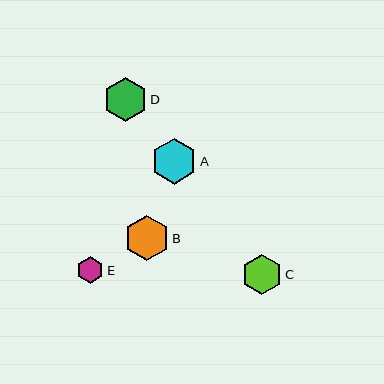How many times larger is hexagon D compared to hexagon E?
Hexagon D is approximately 1.6 times the size of hexagon E.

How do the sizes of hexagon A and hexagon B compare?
Hexagon A and hexagon B are approximately the same size.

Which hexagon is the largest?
Hexagon A is the largest with a size of approximately 46 pixels.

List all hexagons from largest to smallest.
From largest to smallest: A, B, D, C, E.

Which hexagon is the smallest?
Hexagon E is the smallest with a size of approximately 27 pixels.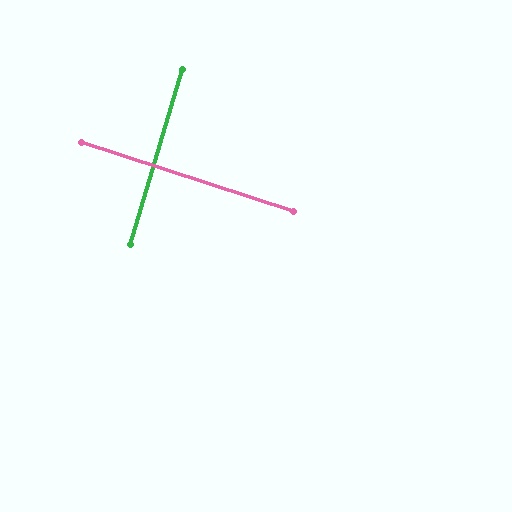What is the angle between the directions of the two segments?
Approximately 89 degrees.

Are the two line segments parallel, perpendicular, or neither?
Perpendicular — they meet at approximately 89°.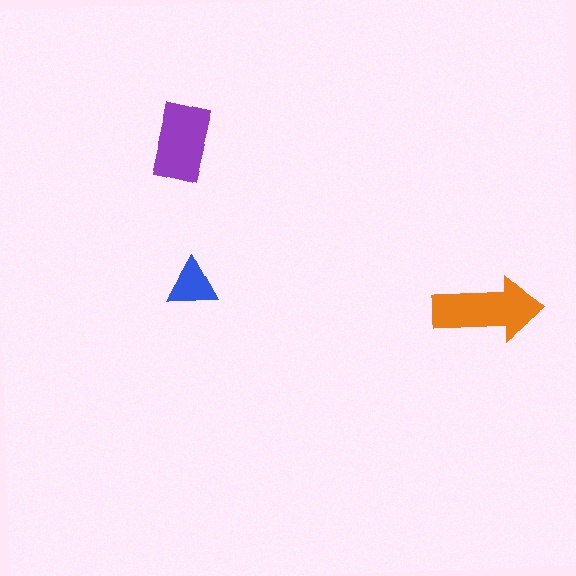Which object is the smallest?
The blue triangle.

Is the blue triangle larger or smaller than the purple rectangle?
Smaller.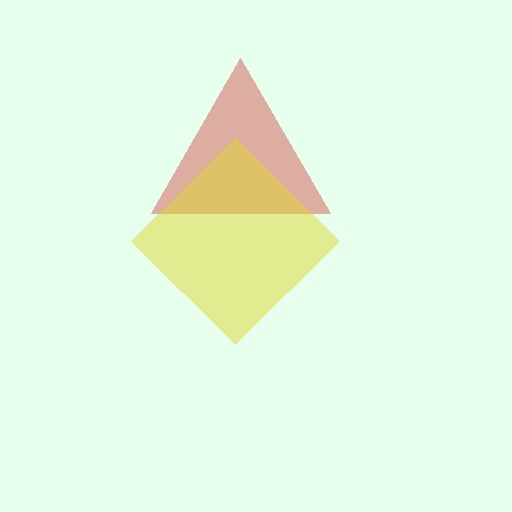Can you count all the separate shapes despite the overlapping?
Yes, there are 2 separate shapes.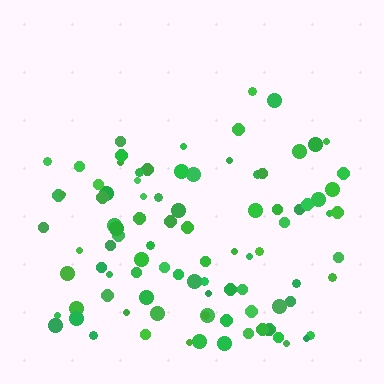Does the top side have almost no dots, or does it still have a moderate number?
Still a moderate number, just noticeably fewer than the bottom.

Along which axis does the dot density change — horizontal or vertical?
Vertical.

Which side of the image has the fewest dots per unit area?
The top.